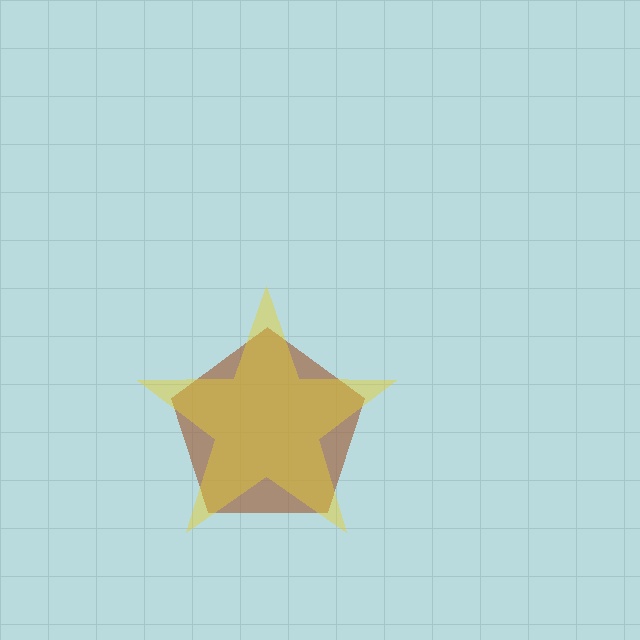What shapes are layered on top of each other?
The layered shapes are: a brown pentagon, a yellow star.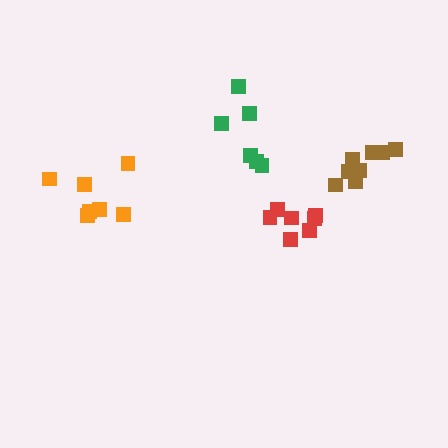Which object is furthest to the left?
The orange cluster is leftmost.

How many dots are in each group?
Group 1: 7 dots, Group 2: 7 dots, Group 3: 8 dots, Group 4: 6 dots (28 total).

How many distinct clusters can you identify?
There are 4 distinct clusters.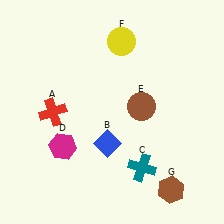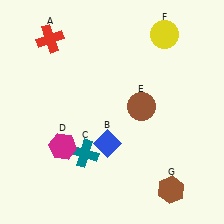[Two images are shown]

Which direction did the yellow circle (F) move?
The yellow circle (F) moved right.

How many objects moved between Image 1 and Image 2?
3 objects moved between the two images.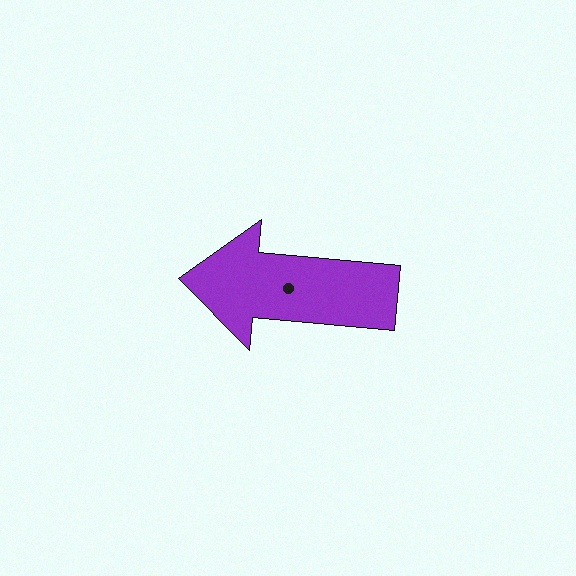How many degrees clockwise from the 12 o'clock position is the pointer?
Approximately 275 degrees.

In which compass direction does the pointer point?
West.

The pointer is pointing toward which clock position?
Roughly 9 o'clock.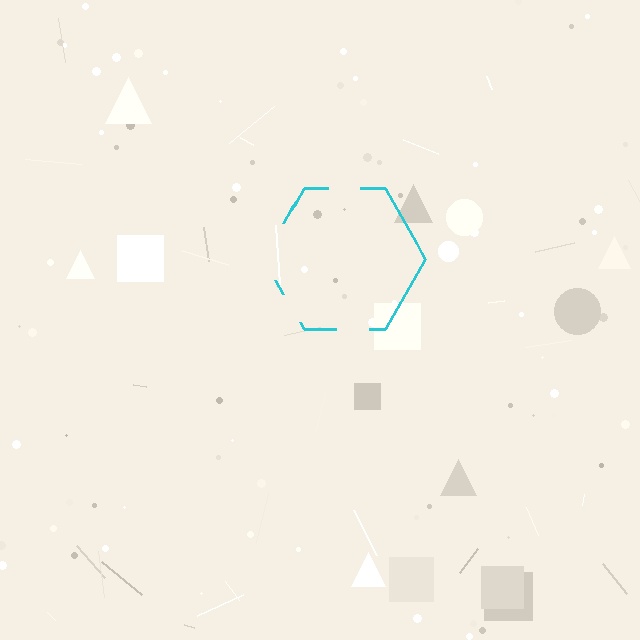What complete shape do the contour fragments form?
The contour fragments form a hexagon.